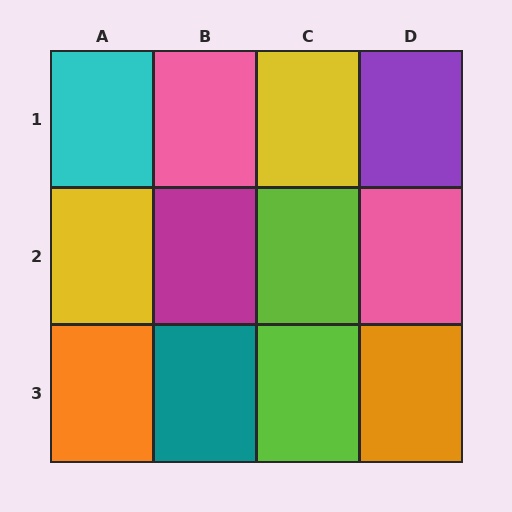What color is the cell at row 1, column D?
Purple.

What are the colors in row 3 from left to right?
Orange, teal, lime, orange.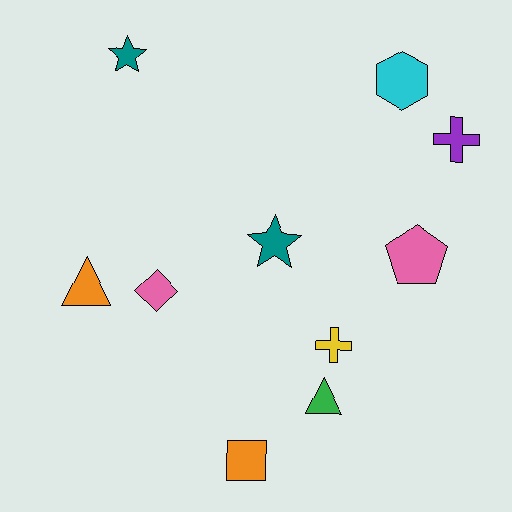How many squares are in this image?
There is 1 square.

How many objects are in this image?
There are 10 objects.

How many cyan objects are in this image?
There is 1 cyan object.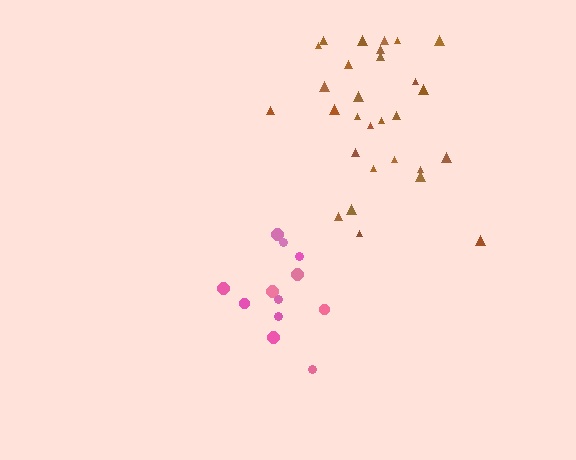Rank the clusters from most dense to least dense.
pink, brown.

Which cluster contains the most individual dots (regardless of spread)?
Brown (29).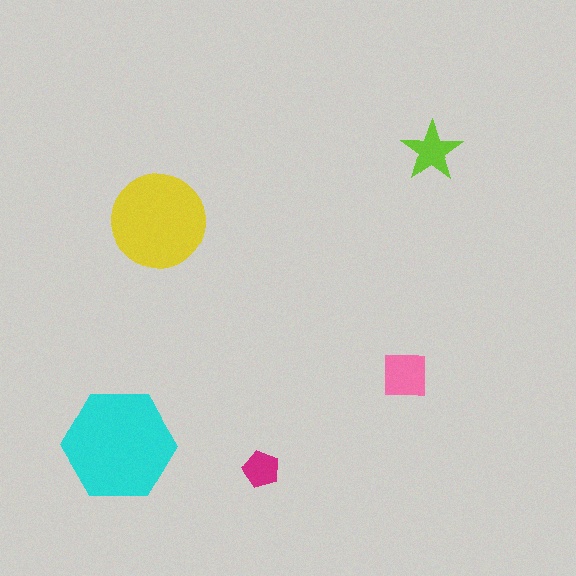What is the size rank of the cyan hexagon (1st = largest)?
1st.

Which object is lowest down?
The magenta pentagon is bottommost.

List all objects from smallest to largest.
The magenta pentagon, the lime star, the pink square, the yellow circle, the cyan hexagon.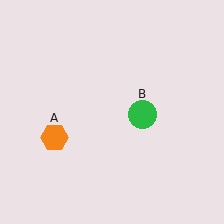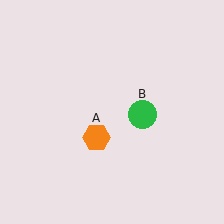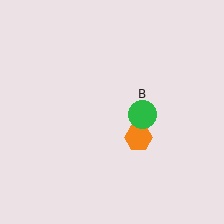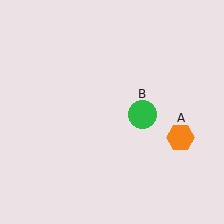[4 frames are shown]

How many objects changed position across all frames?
1 object changed position: orange hexagon (object A).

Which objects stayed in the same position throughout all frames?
Green circle (object B) remained stationary.